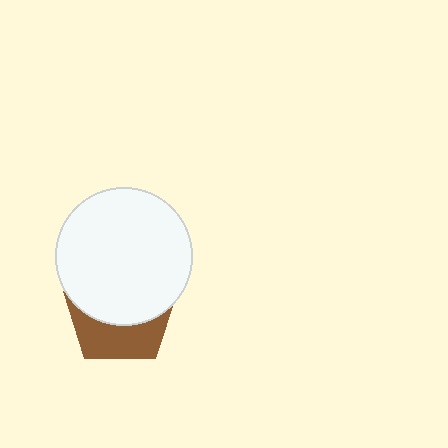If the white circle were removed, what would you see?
You would see the complete brown pentagon.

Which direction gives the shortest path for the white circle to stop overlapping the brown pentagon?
Moving up gives the shortest separation.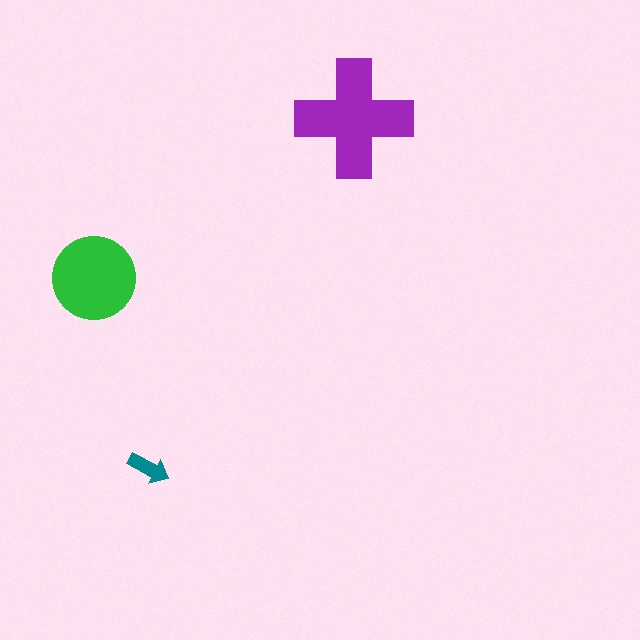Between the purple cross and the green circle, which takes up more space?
The purple cross.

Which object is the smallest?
The teal arrow.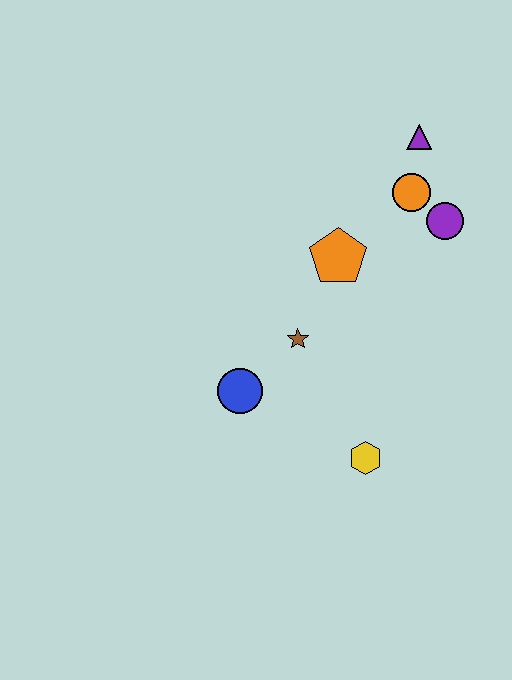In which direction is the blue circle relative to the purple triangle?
The blue circle is below the purple triangle.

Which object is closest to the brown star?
The blue circle is closest to the brown star.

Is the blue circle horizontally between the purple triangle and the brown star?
No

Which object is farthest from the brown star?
The purple triangle is farthest from the brown star.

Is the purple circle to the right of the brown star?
Yes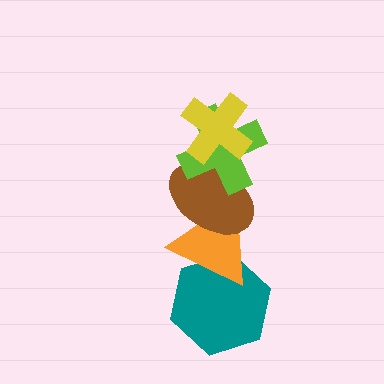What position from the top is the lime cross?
The lime cross is 2nd from the top.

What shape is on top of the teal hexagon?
The orange triangle is on top of the teal hexagon.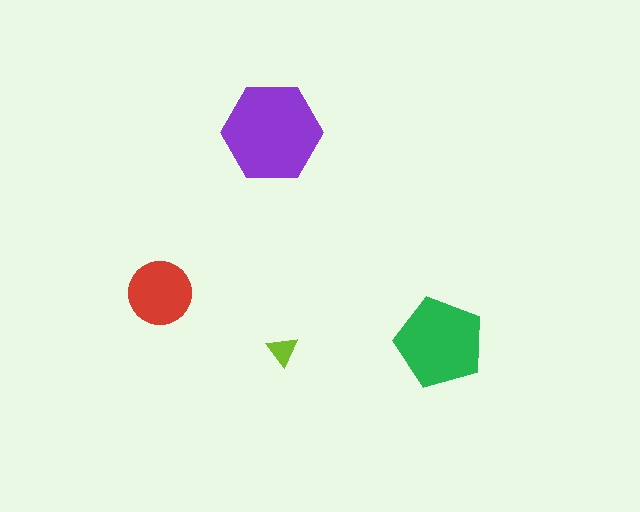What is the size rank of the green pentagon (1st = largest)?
2nd.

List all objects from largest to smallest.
The purple hexagon, the green pentagon, the red circle, the lime triangle.